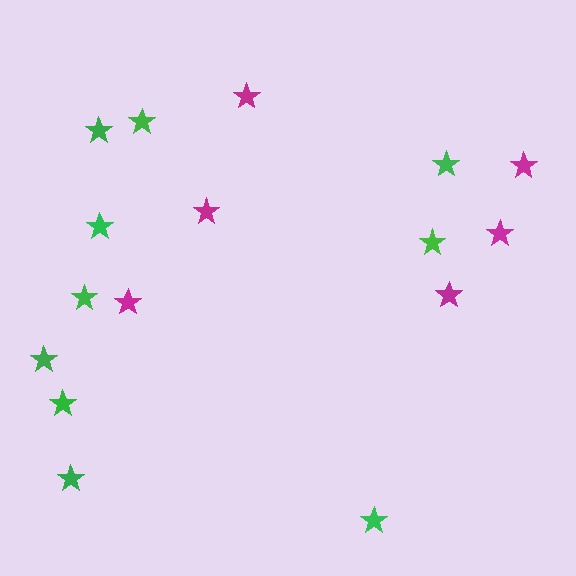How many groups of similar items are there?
There are 2 groups: one group of magenta stars (6) and one group of green stars (10).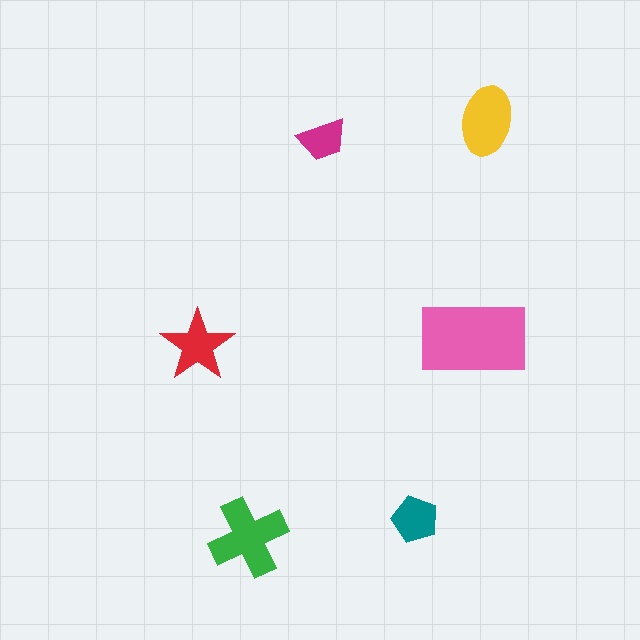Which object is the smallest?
The magenta trapezoid.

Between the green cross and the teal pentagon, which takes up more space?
The green cross.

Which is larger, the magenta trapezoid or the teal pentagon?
The teal pentagon.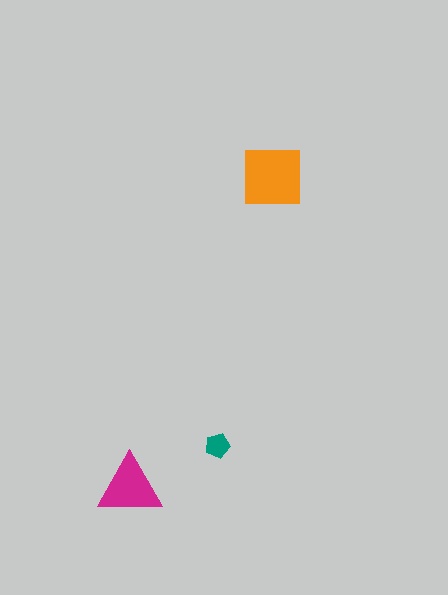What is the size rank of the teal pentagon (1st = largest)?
3rd.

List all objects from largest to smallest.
The orange square, the magenta triangle, the teal pentagon.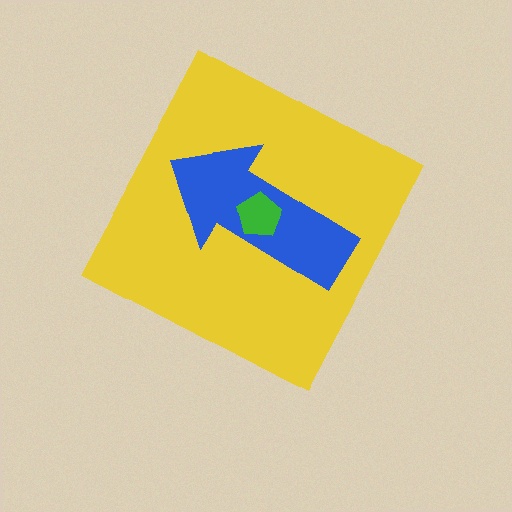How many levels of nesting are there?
3.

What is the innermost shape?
The green pentagon.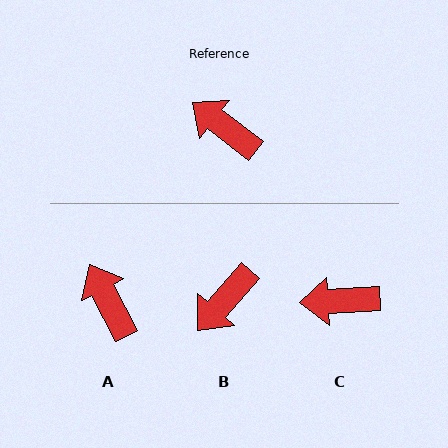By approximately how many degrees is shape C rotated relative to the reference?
Approximately 41 degrees counter-clockwise.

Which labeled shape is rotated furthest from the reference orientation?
B, about 87 degrees away.